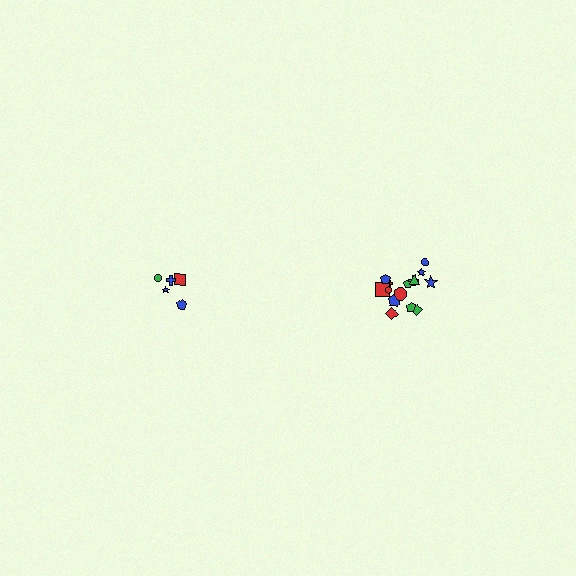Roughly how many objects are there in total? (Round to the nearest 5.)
Roughly 20 objects in total.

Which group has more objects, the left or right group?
The right group.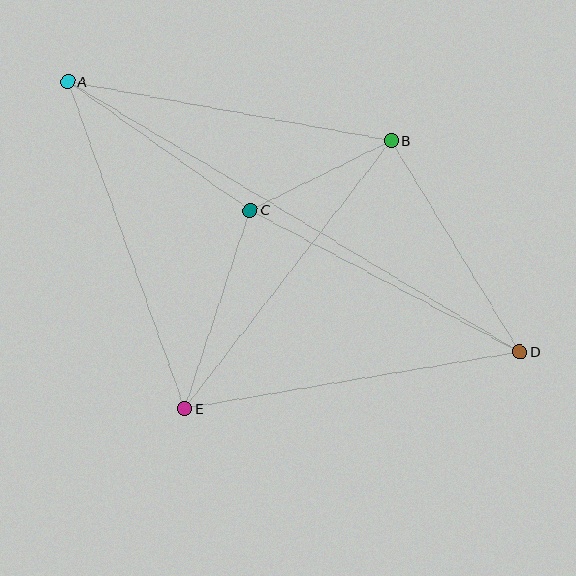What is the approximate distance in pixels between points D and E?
The distance between D and E is approximately 340 pixels.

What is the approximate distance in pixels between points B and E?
The distance between B and E is approximately 338 pixels.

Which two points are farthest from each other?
Points A and D are farthest from each other.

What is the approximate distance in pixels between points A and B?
The distance between A and B is approximately 328 pixels.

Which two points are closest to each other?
Points B and C are closest to each other.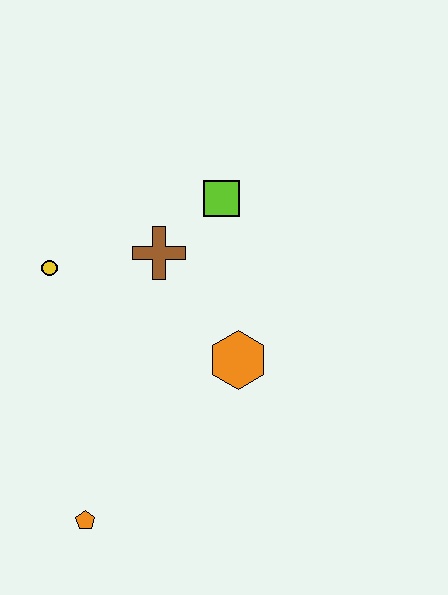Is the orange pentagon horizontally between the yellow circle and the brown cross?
Yes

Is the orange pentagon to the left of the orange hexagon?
Yes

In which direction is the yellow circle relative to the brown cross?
The yellow circle is to the left of the brown cross.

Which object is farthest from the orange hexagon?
The orange pentagon is farthest from the orange hexagon.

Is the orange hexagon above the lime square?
No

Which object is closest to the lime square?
The brown cross is closest to the lime square.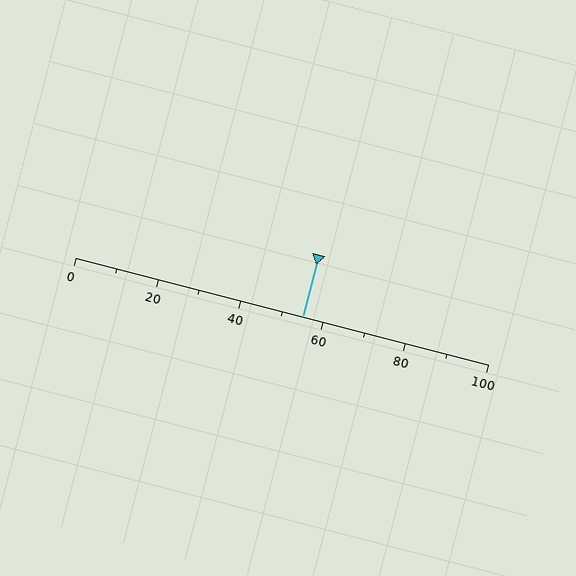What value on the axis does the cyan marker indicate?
The marker indicates approximately 55.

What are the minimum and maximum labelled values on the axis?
The axis runs from 0 to 100.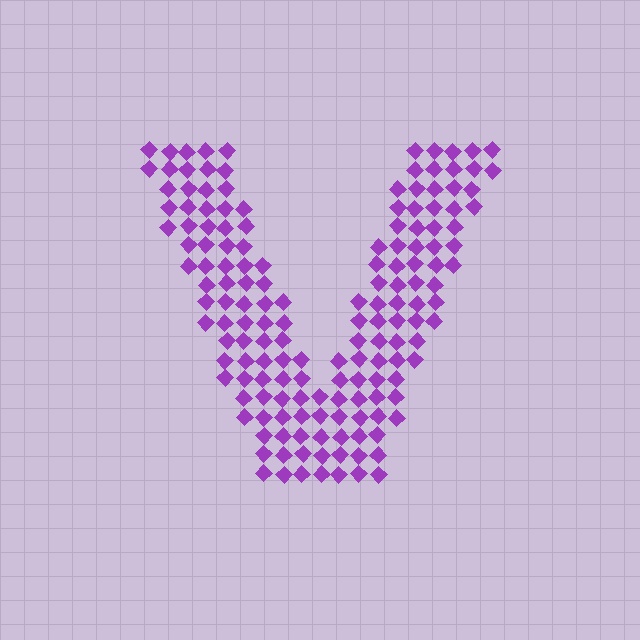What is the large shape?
The large shape is the letter V.